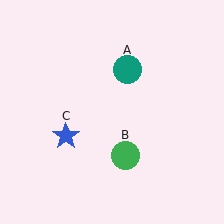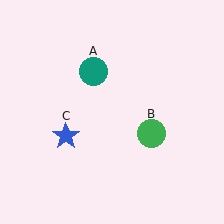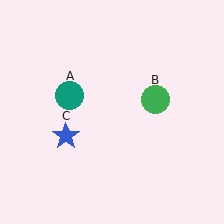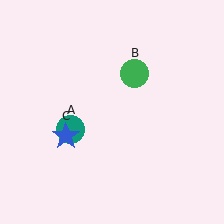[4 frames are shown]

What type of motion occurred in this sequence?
The teal circle (object A), green circle (object B) rotated counterclockwise around the center of the scene.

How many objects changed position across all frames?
2 objects changed position: teal circle (object A), green circle (object B).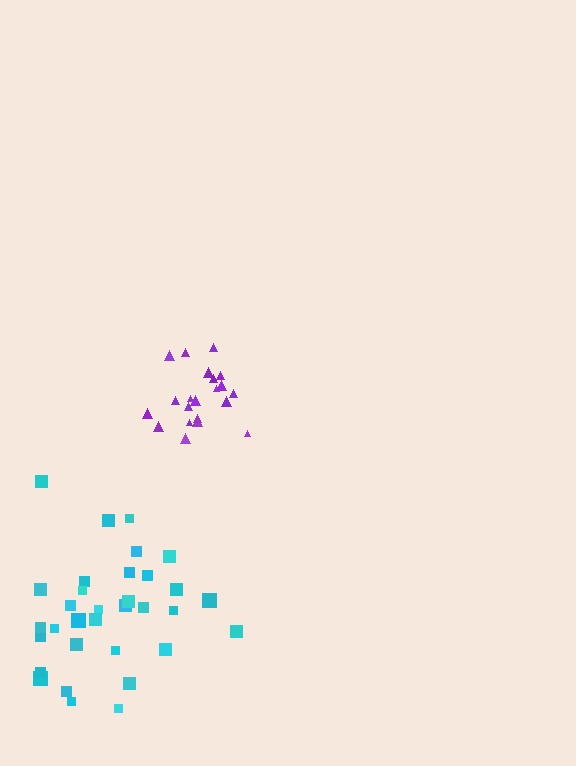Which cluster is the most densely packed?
Purple.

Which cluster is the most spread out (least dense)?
Cyan.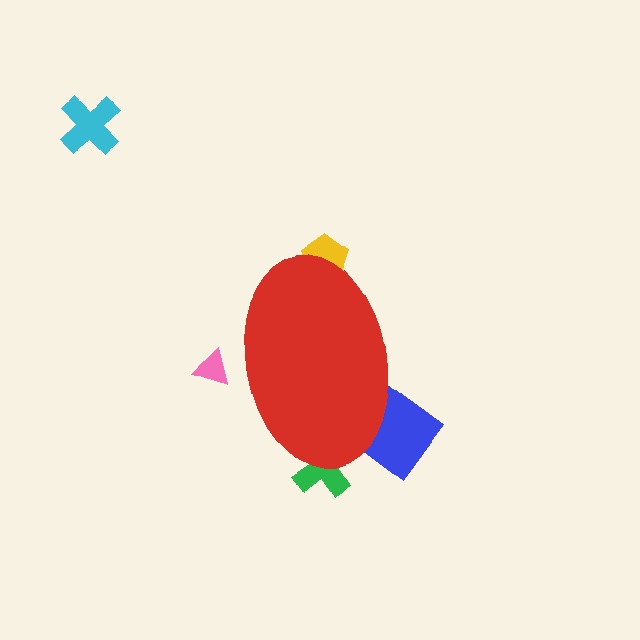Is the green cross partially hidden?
Yes, the green cross is partially hidden behind the red ellipse.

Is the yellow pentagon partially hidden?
Yes, the yellow pentagon is partially hidden behind the red ellipse.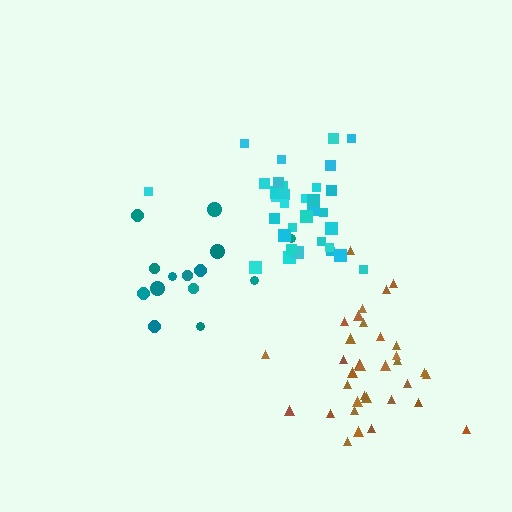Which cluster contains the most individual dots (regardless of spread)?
Brown (34).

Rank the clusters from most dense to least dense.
cyan, brown, teal.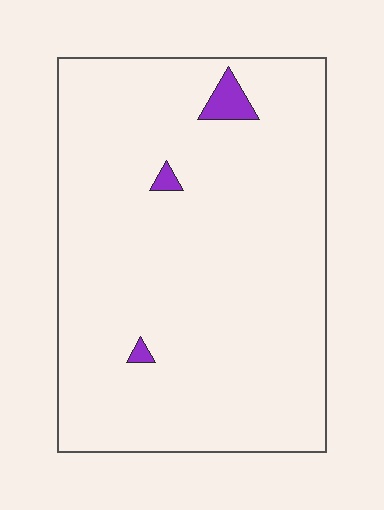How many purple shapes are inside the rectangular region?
3.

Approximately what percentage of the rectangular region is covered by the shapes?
Approximately 5%.